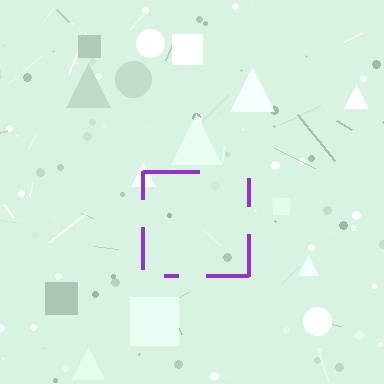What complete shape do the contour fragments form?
The contour fragments form a square.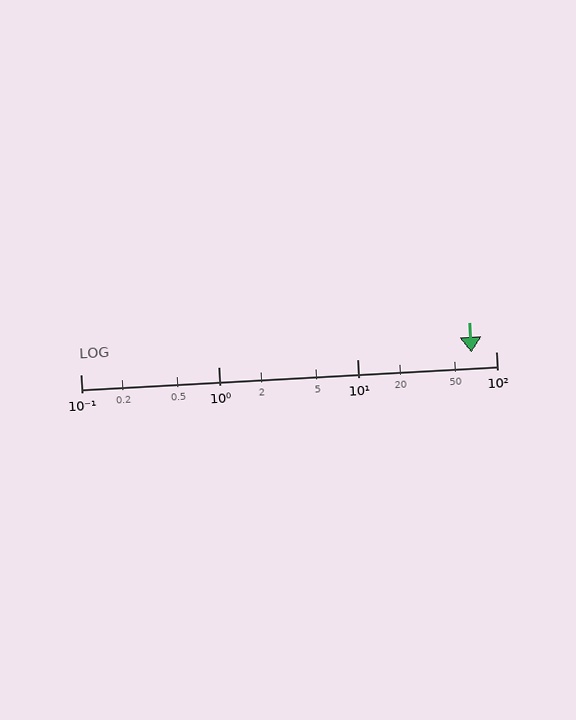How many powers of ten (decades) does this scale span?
The scale spans 3 decades, from 0.1 to 100.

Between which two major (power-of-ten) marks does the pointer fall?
The pointer is between 10 and 100.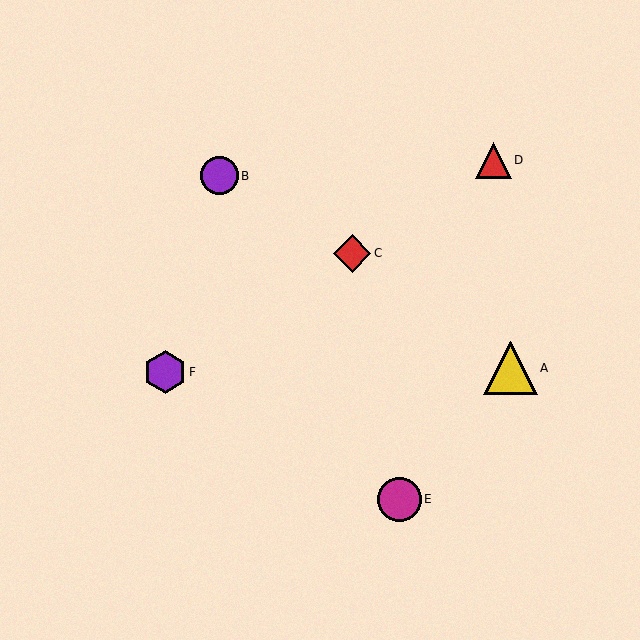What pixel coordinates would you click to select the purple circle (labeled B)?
Click at (219, 176) to select the purple circle B.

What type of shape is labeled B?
Shape B is a purple circle.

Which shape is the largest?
The yellow triangle (labeled A) is the largest.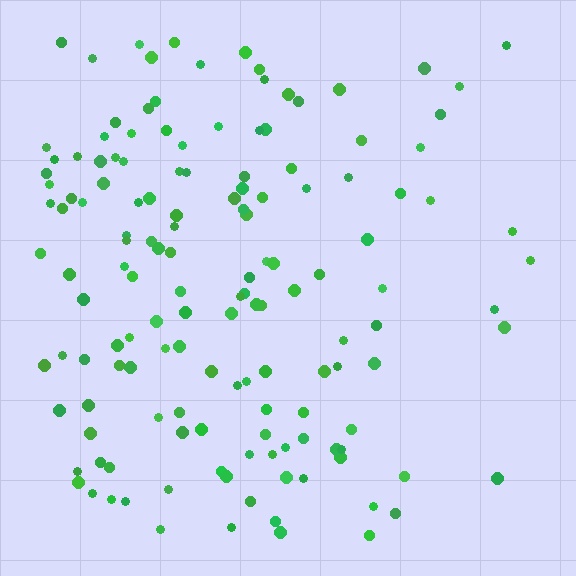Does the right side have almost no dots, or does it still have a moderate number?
Still a moderate number, just noticeably fewer than the left.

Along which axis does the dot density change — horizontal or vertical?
Horizontal.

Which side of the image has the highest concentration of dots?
The left.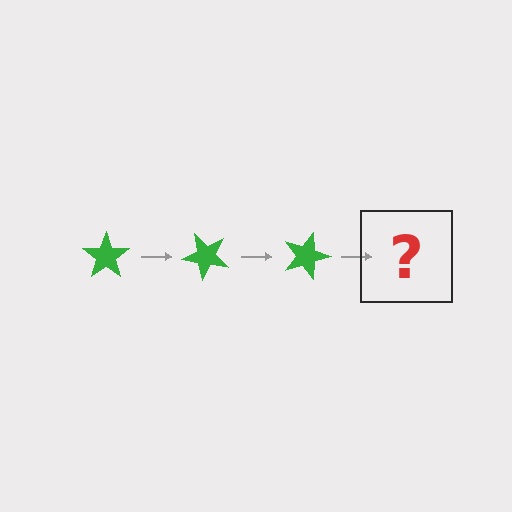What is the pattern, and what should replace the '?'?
The pattern is that the star rotates 45 degrees each step. The '?' should be a green star rotated 135 degrees.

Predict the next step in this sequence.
The next step is a green star rotated 135 degrees.